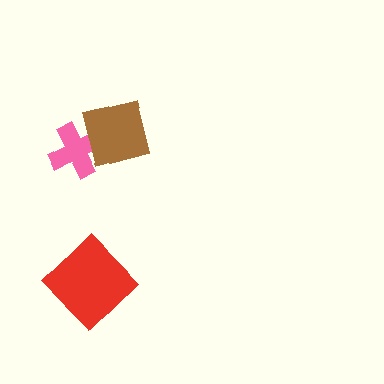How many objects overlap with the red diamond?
0 objects overlap with the red diamond.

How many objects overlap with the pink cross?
1 object overlaps with the pink cross.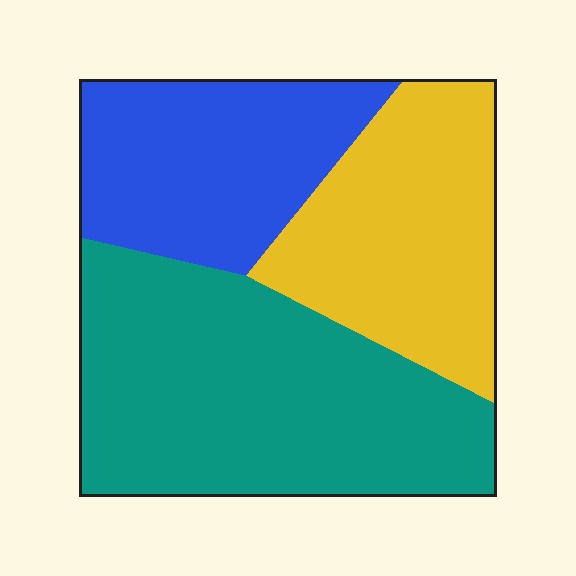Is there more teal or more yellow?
Teal.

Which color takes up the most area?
Teal, at roughly 45%.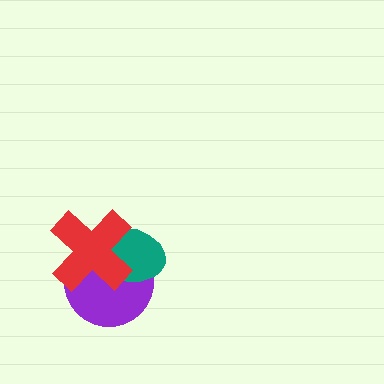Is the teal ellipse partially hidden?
Yes, it is partially covered by another shape.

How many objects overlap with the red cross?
2 objects overlap with the red cross.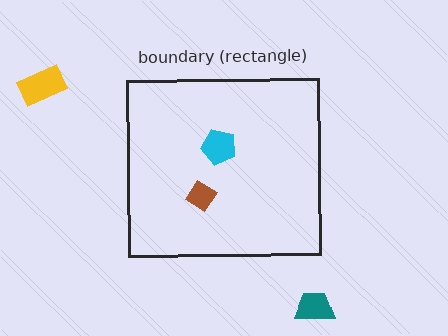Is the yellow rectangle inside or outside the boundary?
Outside.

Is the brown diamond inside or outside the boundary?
Inside.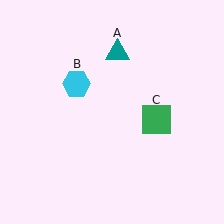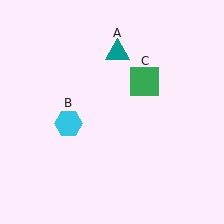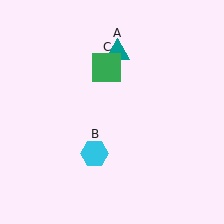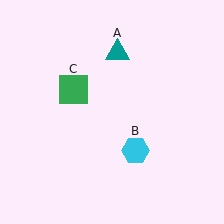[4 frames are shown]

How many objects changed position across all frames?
2 objects changed position: cyan hexagon (object B), green square (object C).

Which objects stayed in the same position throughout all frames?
Teal triangle (object A) remained stationary.